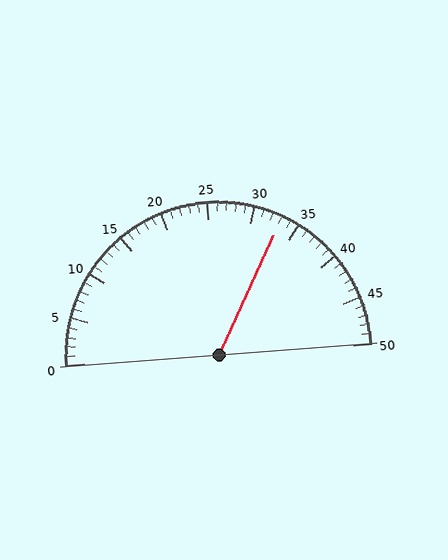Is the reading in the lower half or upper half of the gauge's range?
The reading is in the upper half of the range (0 to 50).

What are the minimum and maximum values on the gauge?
The gauge ranges from 0 to 50.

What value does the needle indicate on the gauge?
The needle indicates approximately 33.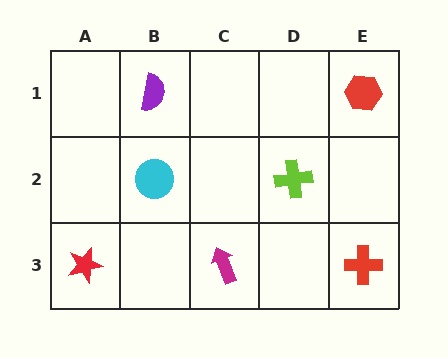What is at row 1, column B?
A purple semicircle.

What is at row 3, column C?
A magenta arrow.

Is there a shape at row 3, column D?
No, that cell is empty.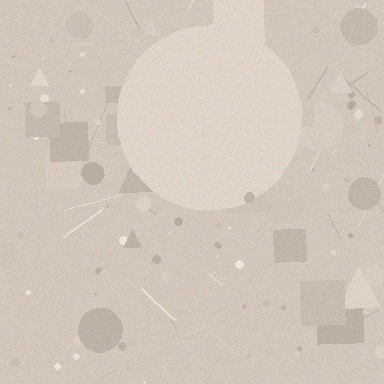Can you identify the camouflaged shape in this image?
The camouflaged shape is a circle.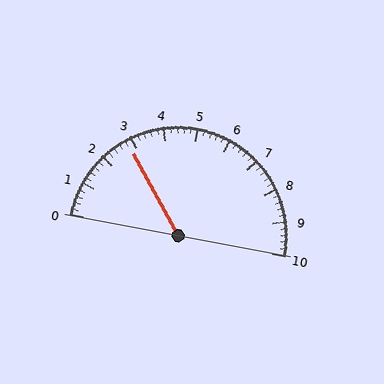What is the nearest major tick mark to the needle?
The nearest major tick mark is 3.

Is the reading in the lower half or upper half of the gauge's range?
The reading is in the lower half of the range (0 to 10).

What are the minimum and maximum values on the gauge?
The gauge ranges from 0 to 10.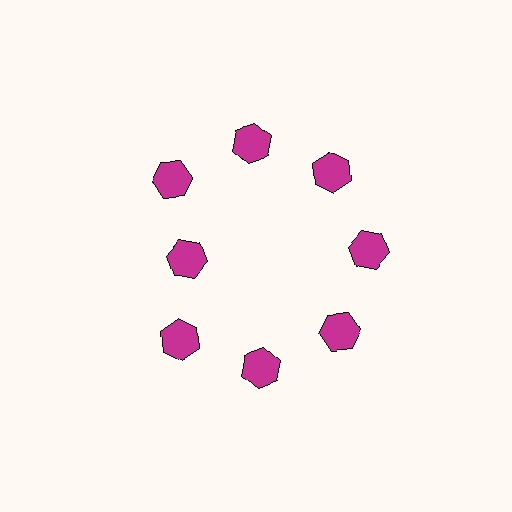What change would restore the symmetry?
The symmetry would be restored by moving it outward, back onto the ring so that all 8 hexagons sit at equal angles and equal distance from the center.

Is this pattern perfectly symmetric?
No. The 8 magenta hexagons are arranged in a ring, but one element near the 9 o'clock position is pulled inward toward the center, breaking the 8-fold rotational symmetry.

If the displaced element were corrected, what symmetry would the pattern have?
It would have 8-fold rotational symmetry — the pattern would map onto itself every 45 degrees.